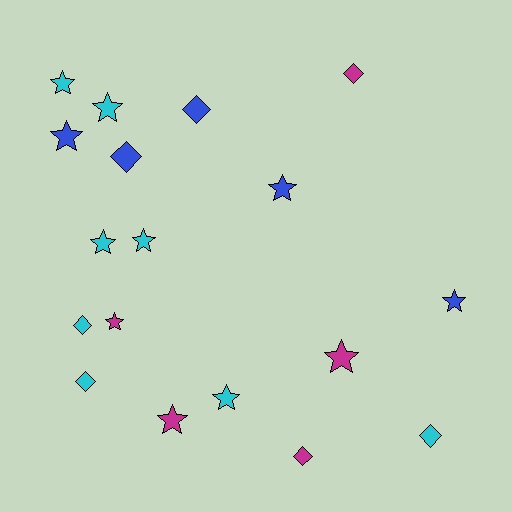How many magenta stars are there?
There are 3 magenta stars.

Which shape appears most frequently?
Star, with 11 objects.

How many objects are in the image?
There are 18 objects.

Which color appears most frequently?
Cyan, with 8 objects.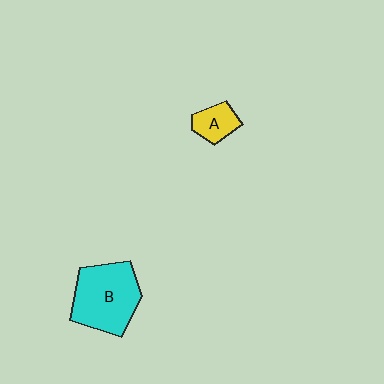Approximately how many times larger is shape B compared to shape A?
Approximately 2.9 times.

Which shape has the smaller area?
Shape A (yellow).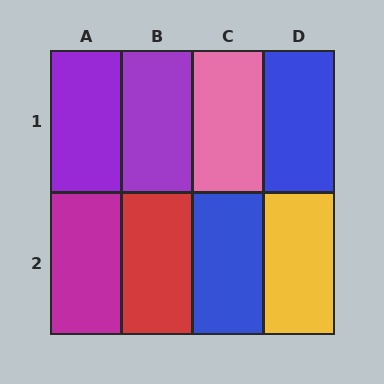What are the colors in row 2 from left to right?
Magenta, red, blue, yellow.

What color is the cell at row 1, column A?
Purple.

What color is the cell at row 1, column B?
Purple.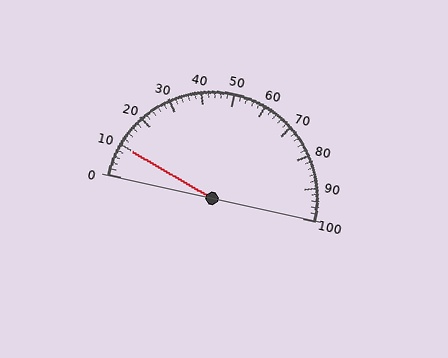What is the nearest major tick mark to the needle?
The nearest major tick mark is 10.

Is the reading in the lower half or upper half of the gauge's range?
The reading is in the lower half of the range (0 to 100).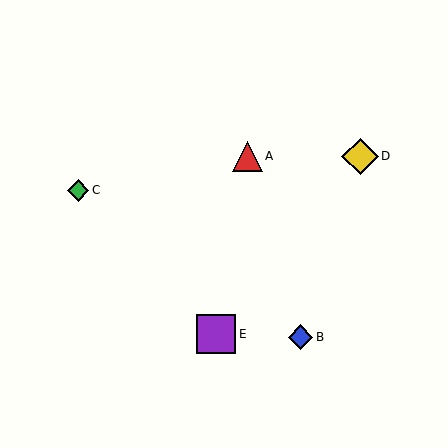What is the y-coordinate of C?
Object C is at y≈190.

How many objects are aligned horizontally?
2 objects (A, D) are aligned horizontally.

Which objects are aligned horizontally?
Objects A, D are aligned horizontally.